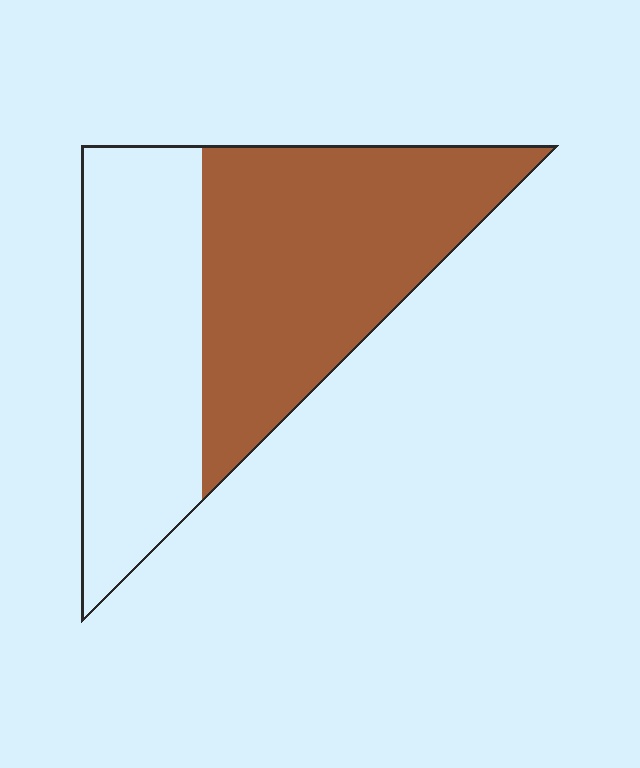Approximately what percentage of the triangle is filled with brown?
Approximately 55%.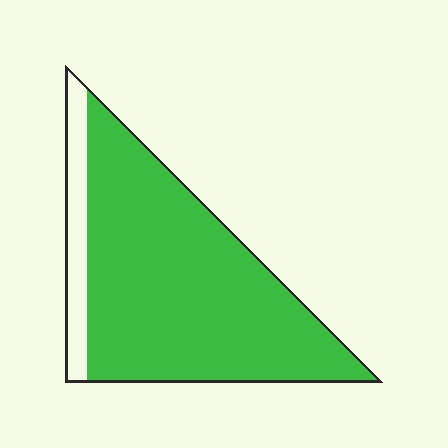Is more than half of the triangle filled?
Yes.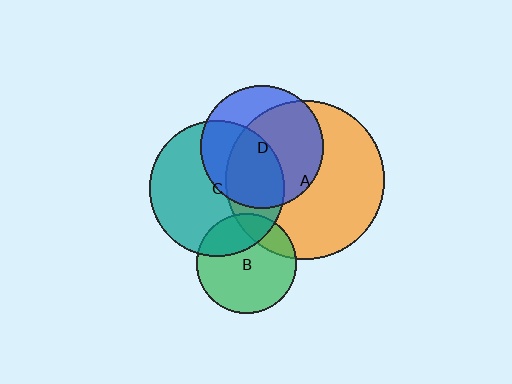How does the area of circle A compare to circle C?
Approximately 1.4 times.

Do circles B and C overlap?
Yes.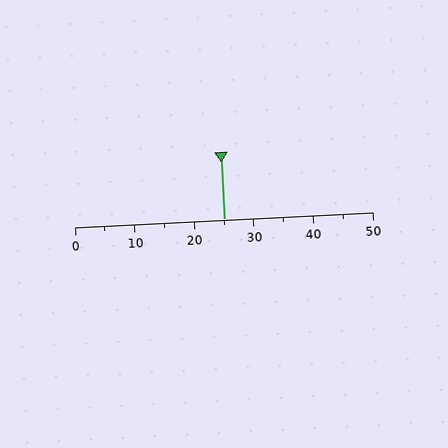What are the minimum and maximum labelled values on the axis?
The axis runs from 0 to 50.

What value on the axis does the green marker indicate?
The marker indicates approximately 25.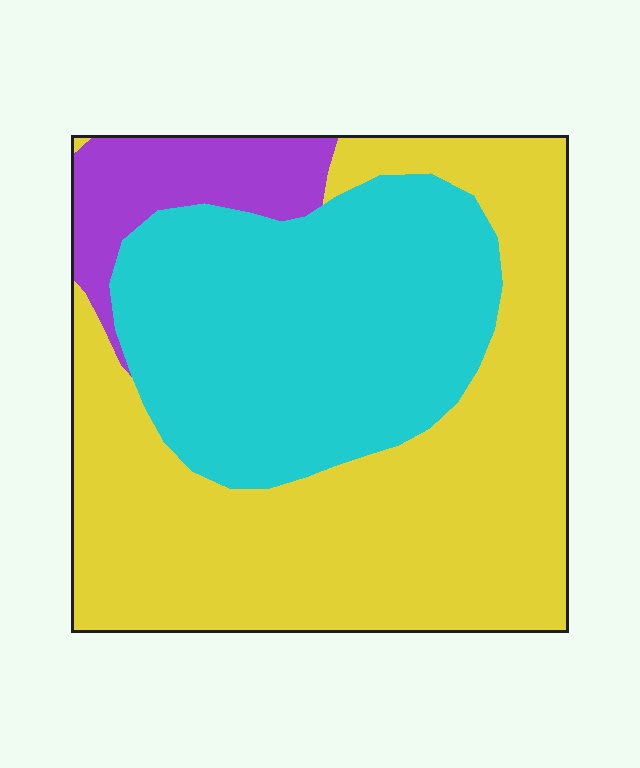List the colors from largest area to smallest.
From largest to smallest: yellow, cyan, purple.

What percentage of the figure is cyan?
Cyan covers 37% of the figure.